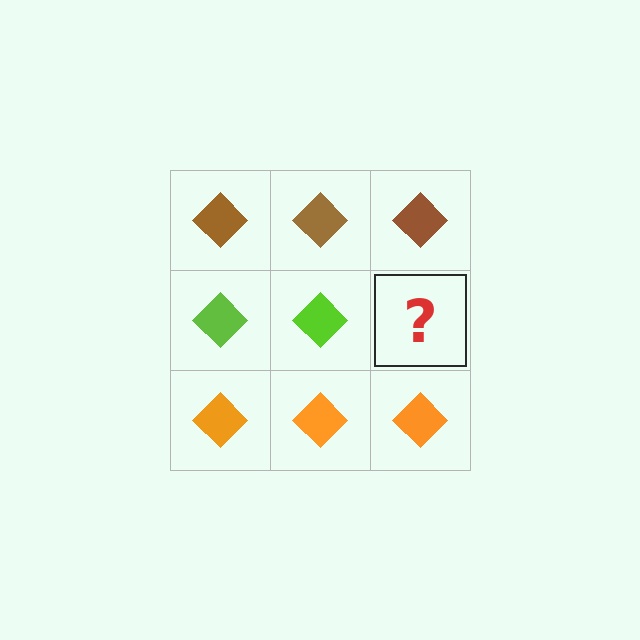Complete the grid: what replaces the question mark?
The question mark should be replaced with a lime diamond.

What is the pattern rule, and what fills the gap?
The rule is that each row has a consistent color. The gap should be filled with a lime diamond.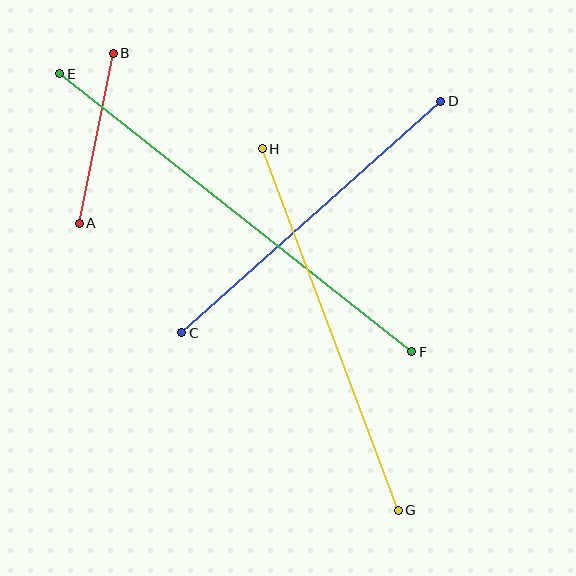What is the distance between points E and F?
The distance is approximately 448 pixels.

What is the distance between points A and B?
The distance is approximately 173 pixels.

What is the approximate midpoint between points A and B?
The midpoint is at approximately (96, 138) pixels.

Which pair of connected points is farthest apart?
Points E and F are farthest apart.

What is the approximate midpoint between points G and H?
The midpoint is at approximately (330, 330) pixels.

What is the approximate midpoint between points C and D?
The midpoint is at approximately (311, 217) pixels.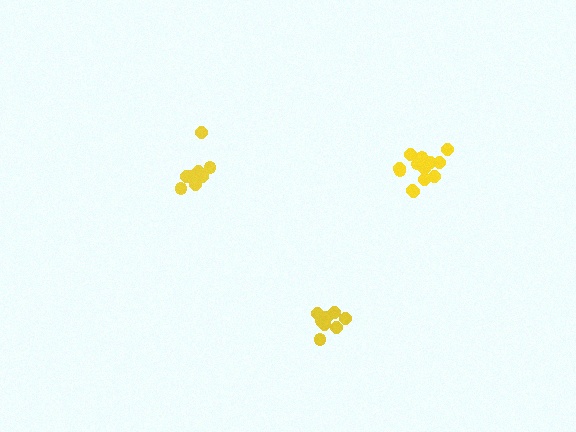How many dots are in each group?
Group 1: 8 dots, Group 2: 13 dots, Group 3: 9 dots (30 total).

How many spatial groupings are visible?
There are 3 spatial groupings.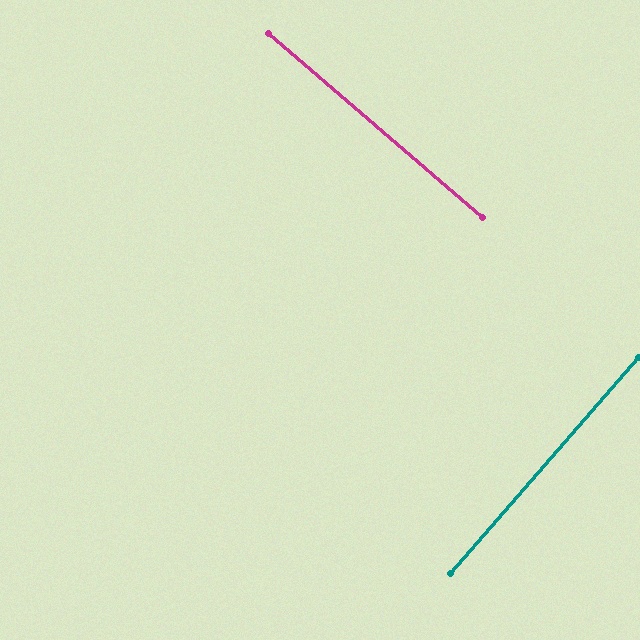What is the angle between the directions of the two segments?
Approximately 90 degrees.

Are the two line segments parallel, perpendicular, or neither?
Perpendicular — they meet at approximately 90°.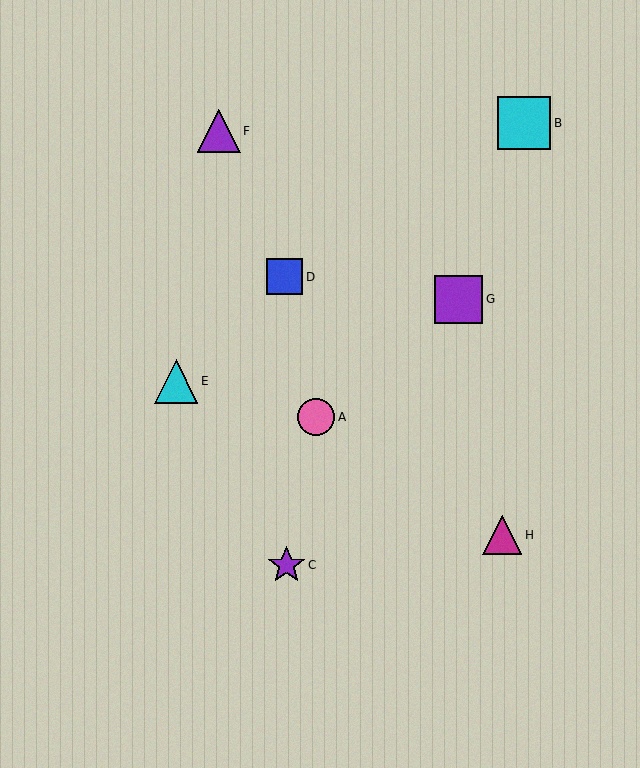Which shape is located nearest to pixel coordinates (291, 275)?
The blue square (labeled D) at (284, 277) is nearest to that location.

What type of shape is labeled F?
Shape F is a purple triangle.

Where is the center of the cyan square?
The center of the cyan square is at (524, 123).